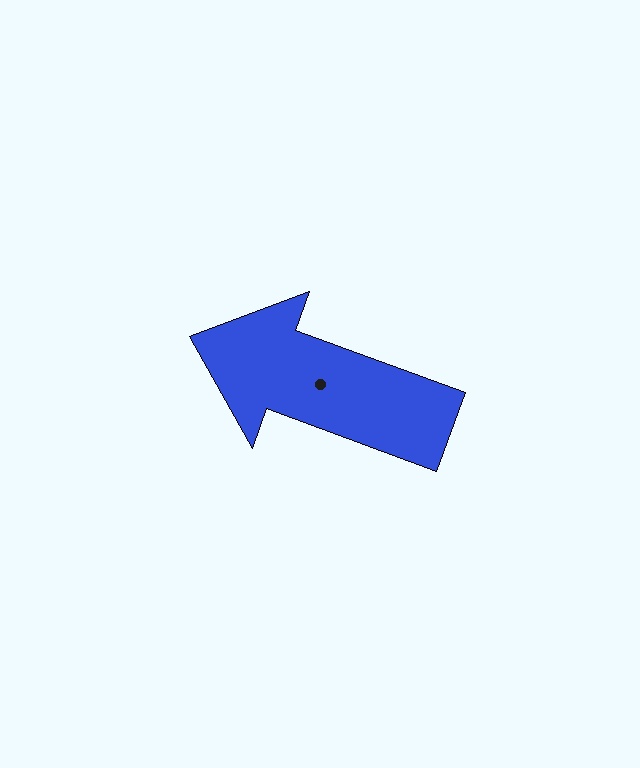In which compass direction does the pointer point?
West.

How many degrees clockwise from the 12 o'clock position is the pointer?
Approximately 290 degrees.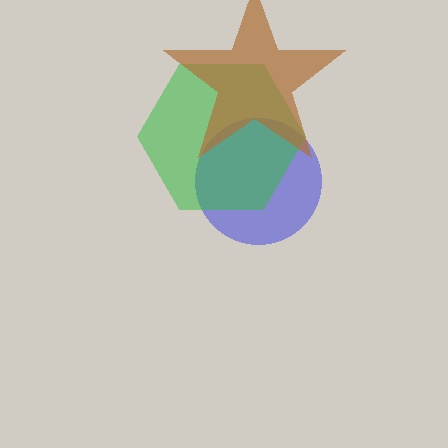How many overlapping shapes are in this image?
There are 3 overlapping shapes in the image.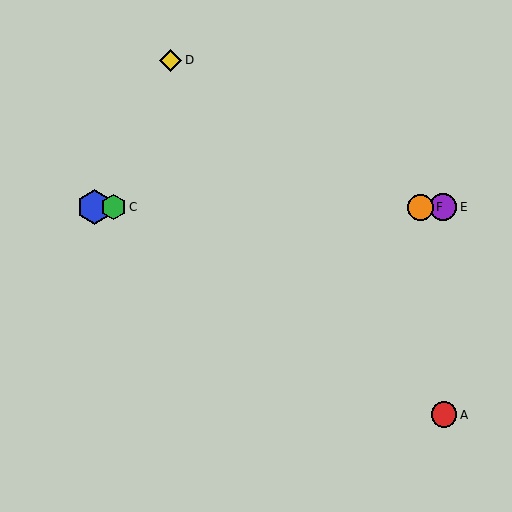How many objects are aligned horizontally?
4 objects (B, C, E, F) are aligned horizontally.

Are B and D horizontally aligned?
No, B is at y≈207 and D is at y≈60.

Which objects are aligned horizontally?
Objects B, C, E, F are aligned horizontally.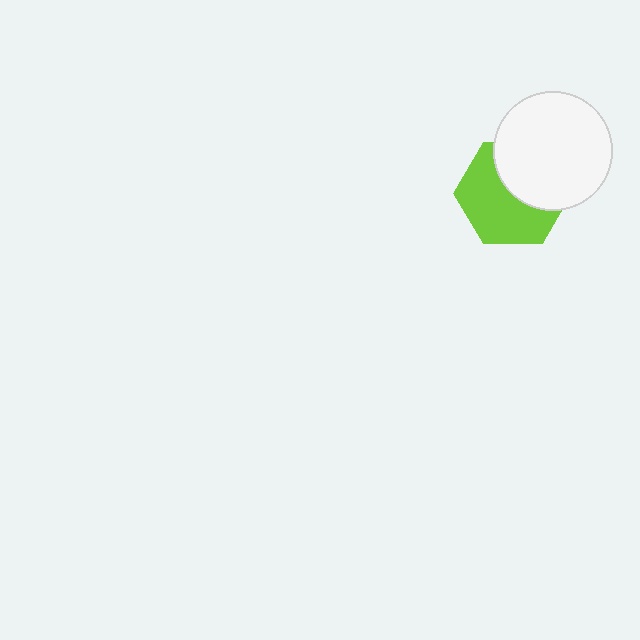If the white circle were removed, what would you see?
You would see the complete lime hexagon.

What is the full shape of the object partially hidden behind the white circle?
The partially hidden object is a lime hexagon.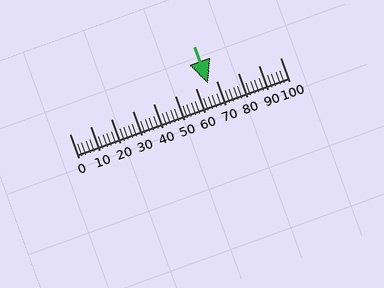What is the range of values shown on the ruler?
The ruler shows values from 0 to 100.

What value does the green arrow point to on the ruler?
The green arrow points to approximately 66.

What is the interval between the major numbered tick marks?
The major tick marks are spaced 10 units apart.